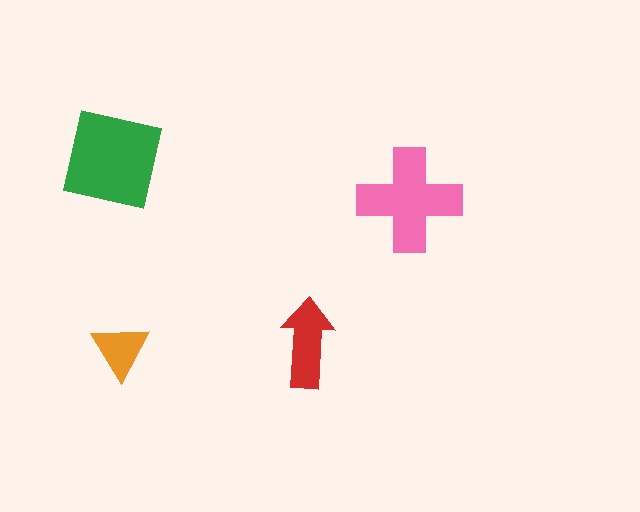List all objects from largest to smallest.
The green square, the pink cross, the red arrow, the orange triangle.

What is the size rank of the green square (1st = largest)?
1st.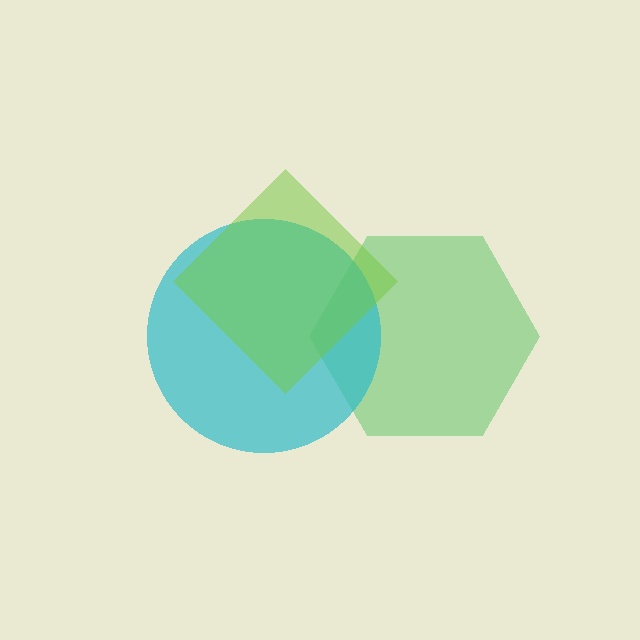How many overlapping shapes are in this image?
There are 3 overlapping shapes in the image.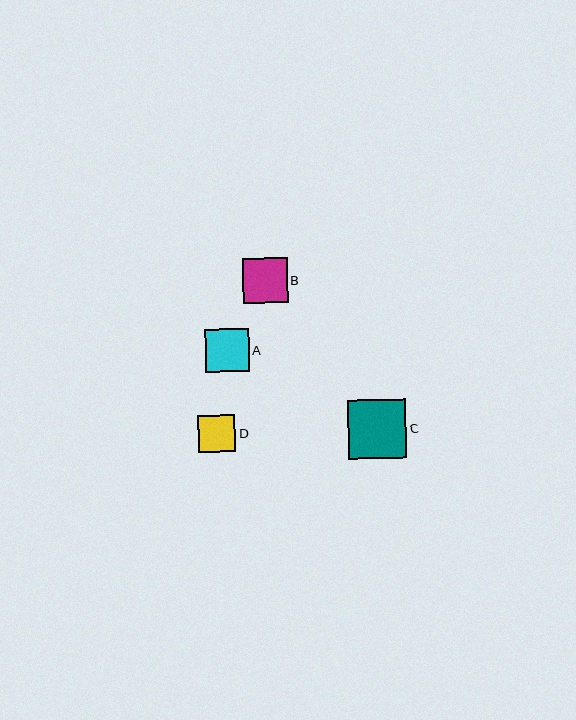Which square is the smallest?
Square D is the smallest with a size of approximately 37 pixels.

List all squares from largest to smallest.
From largest to smallest: C, B, A, D.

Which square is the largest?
Square C is the largest with a size of approximately 59 pixels.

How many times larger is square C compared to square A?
Square C is approximately 1.4 times the size of square A.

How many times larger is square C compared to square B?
Square C is approximately 1.3 times the size of square B.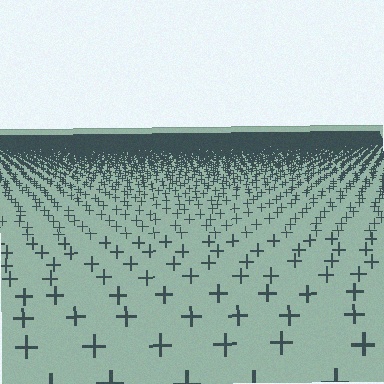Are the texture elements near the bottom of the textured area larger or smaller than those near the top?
Larger. Near the bottom, elements are closer to the viewer and appear at a bigger on-screen size.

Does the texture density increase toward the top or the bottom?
Density increases toward the top.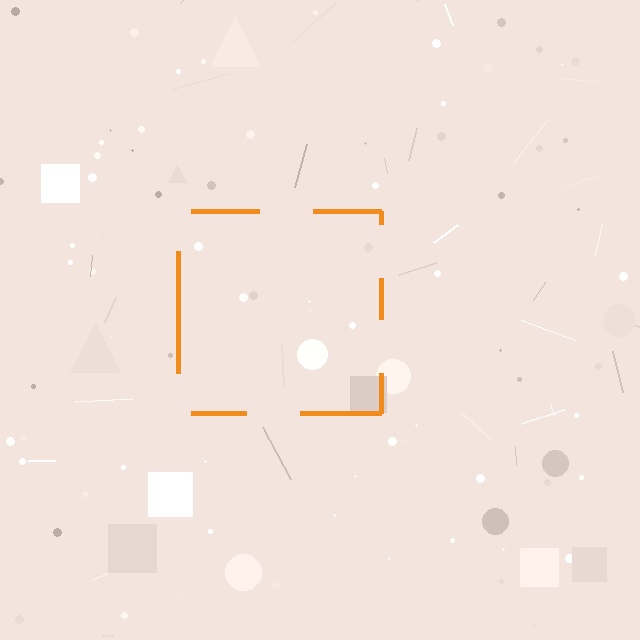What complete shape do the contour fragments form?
The contour fragments form a square.